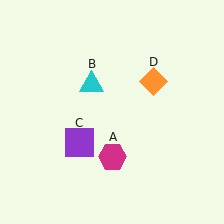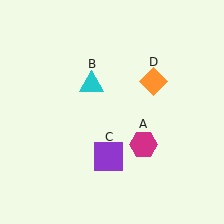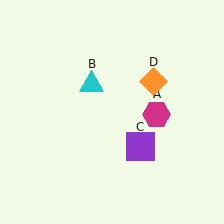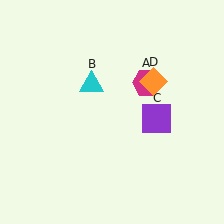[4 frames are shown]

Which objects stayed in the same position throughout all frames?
Cyan triangle (object B) and orange diamond (object D) remained stationary.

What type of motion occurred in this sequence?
The magenta hexagon (object A), purple square (object C) rotated counterclockwise around the center of the scene.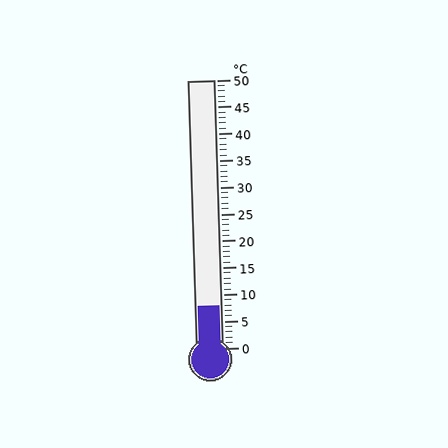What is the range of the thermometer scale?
The thermometer scale ranges from 0°C to 50°C.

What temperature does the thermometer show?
The thermometer shows approximately 8°C.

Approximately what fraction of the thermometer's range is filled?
The thermometer is filled to approximately 15% of its range.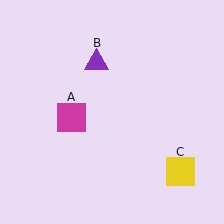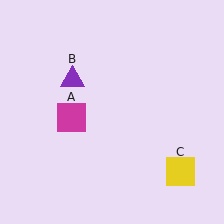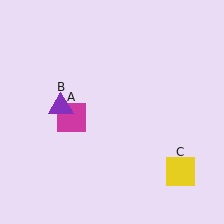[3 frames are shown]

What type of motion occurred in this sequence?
The purple triangle (object B) rotated counterclockwise around the center of the scene.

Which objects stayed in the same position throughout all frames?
Magenta square (object A) and yellow square (object C) remained stationary.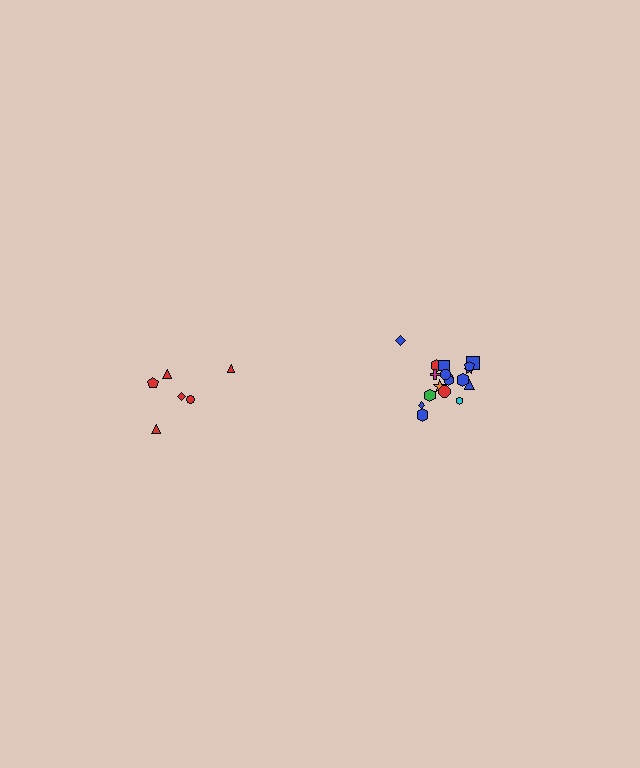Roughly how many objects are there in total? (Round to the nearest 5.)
Roughly 25 objects in total.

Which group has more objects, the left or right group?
The right group.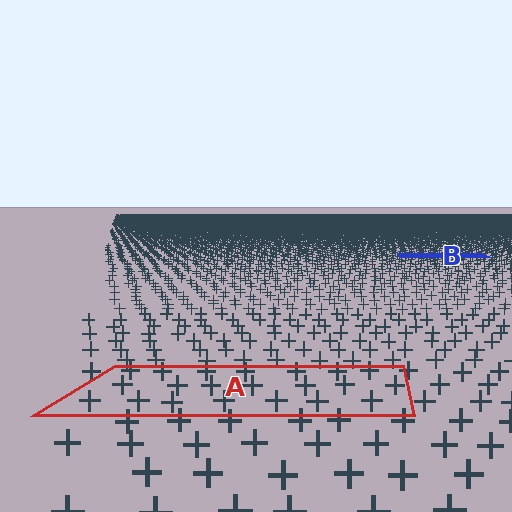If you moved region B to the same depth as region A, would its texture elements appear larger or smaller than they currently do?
They would appear larger. At a closer depth, the same texture elements are projected at a bigger on-screen size.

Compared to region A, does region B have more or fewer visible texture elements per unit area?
Region B has more texture elements per unit area — they are packed more densely because it is farther away.